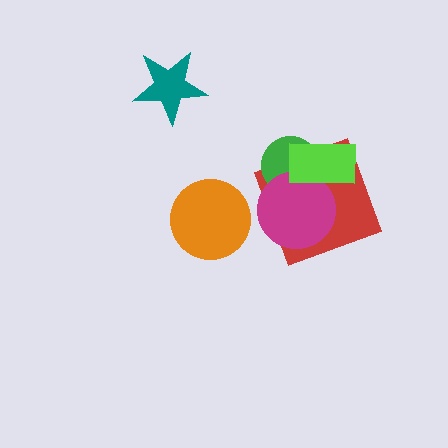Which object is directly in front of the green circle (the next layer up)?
The magenta circle is directly in front of the green circle.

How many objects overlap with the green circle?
3 objects overlap with the green circle.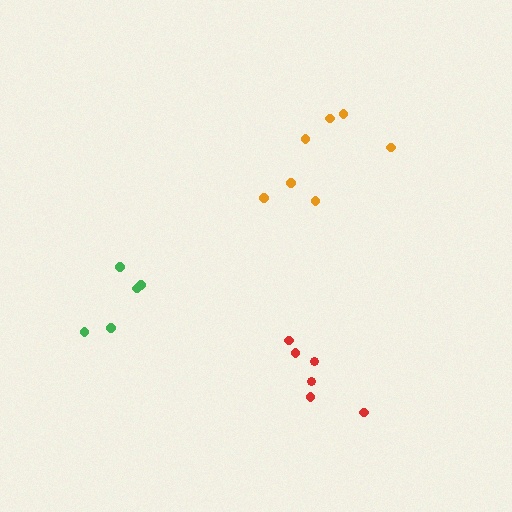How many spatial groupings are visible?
There are 3 spatial groupings.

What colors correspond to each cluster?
The clusters are colored: green, orange, red.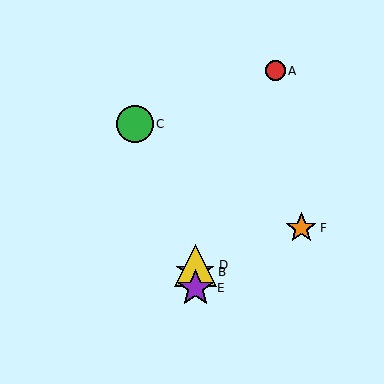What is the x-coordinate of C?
Object C is at x≈135.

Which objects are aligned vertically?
Objects B, D, E are aligned vertically.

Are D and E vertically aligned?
Yes, both are at x≈195.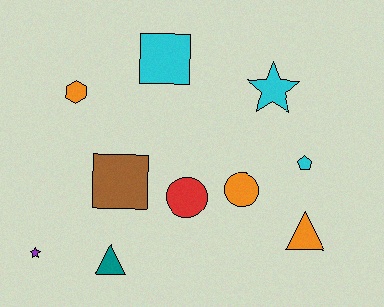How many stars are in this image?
There are 2 stars.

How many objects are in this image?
There are 10 objects.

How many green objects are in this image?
There are no green objects.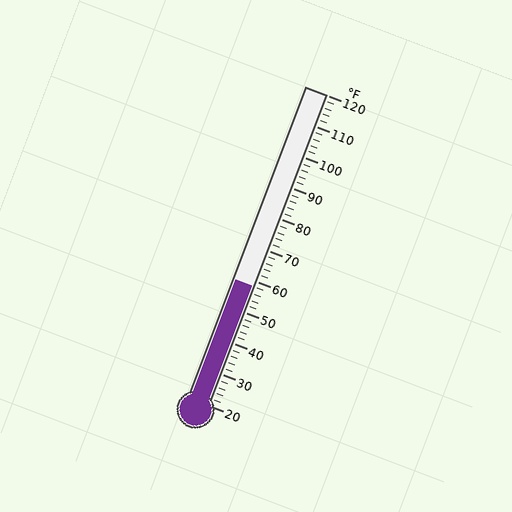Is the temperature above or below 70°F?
The temperature is below 70°F.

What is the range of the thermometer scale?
The thermometer scale ranges from 20°F to 120°F.